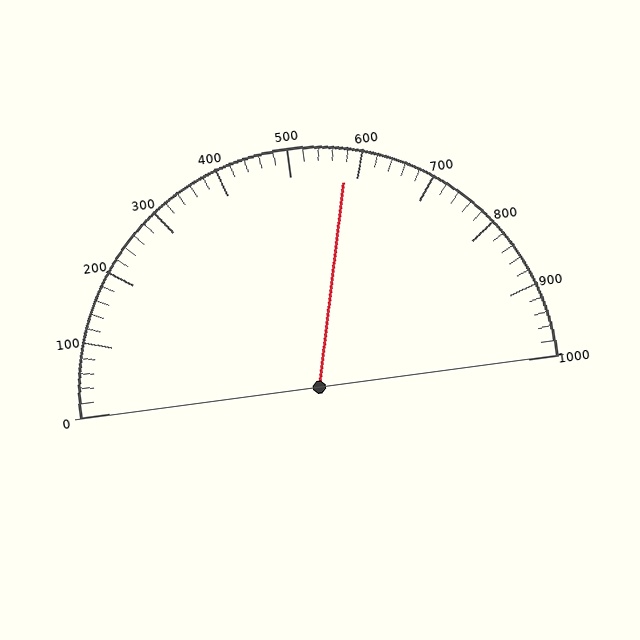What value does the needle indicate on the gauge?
The needle indicates approximately 580.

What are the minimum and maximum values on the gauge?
The gauge ranges from 0 to 1000.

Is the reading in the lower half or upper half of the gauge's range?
The reading is in the upper half of the range (0 to 1000).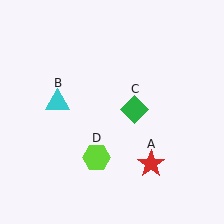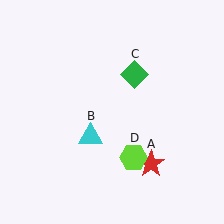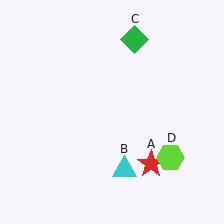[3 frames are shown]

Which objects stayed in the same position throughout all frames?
Red star (object A) remained stationary.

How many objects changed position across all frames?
3 objects changed position: cyan triangle (object B), green diamond (object C), lime hexagon (object D).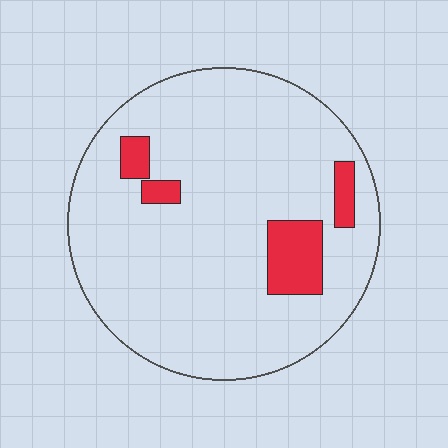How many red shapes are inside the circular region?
4.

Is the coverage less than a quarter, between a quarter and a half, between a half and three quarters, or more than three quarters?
Less than a quarter.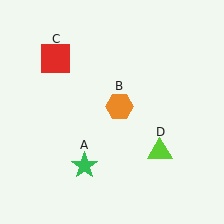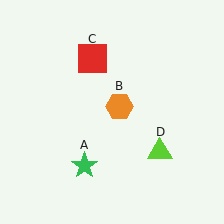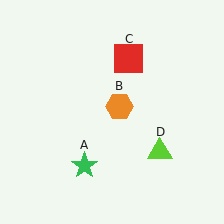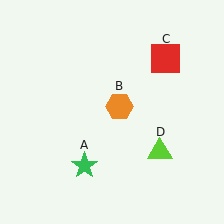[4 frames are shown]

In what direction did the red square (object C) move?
The red square (object C) moved right.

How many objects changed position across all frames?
1 object changed position: red square (object C).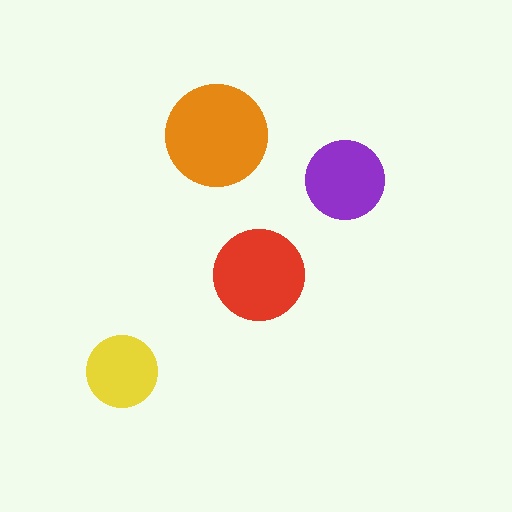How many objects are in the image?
There are 4 objects in the image.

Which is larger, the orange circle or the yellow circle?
The orange one.